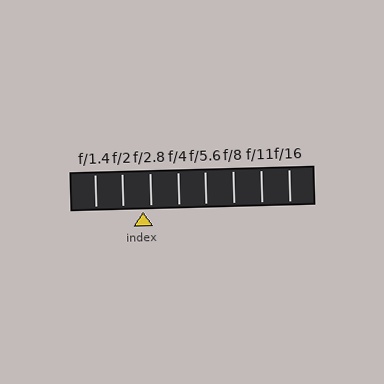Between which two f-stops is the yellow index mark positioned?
The index mark is between f/2 and f/2.8.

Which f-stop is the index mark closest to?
The index mark is closest to f/2.8.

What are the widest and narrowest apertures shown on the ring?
The widest aperture shown is f/1.4 and the narrowest is f/16.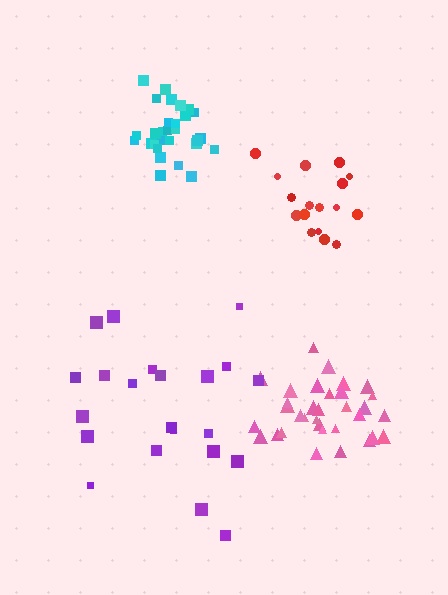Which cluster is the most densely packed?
Pink.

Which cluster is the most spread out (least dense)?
Purple.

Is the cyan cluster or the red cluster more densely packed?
Cyan.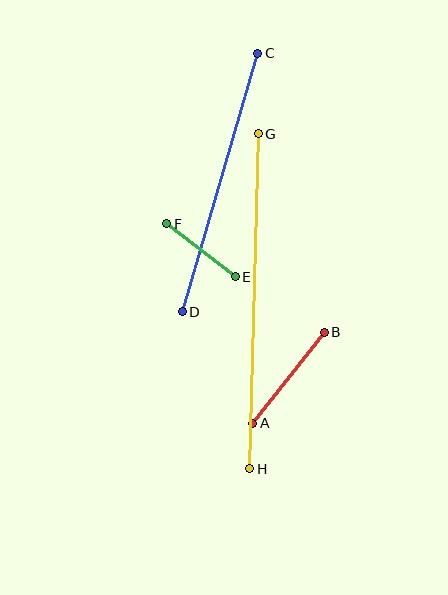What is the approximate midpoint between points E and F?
The midpoint is at approximately (201, 250) pixels.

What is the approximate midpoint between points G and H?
The midpoint is at approximately (254, 301) pixels.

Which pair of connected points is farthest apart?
Points G and H are farthest apart.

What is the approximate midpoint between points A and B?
The midpoint is at approximately (288, 378) pixels.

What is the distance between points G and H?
The distance is approximately 336 pixels.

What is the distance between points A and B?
The distance is approximately 116 pixels.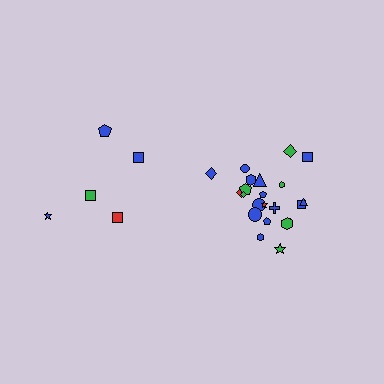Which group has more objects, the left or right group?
The right group.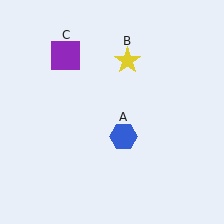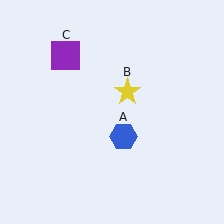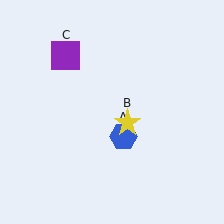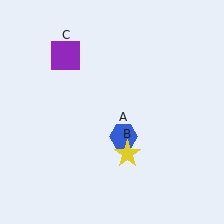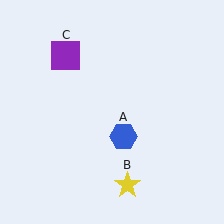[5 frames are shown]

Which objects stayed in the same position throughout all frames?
Blue hexagon (object A) and purple square (object C) remained stationary.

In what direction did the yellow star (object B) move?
The yellow star (object B) moved down.